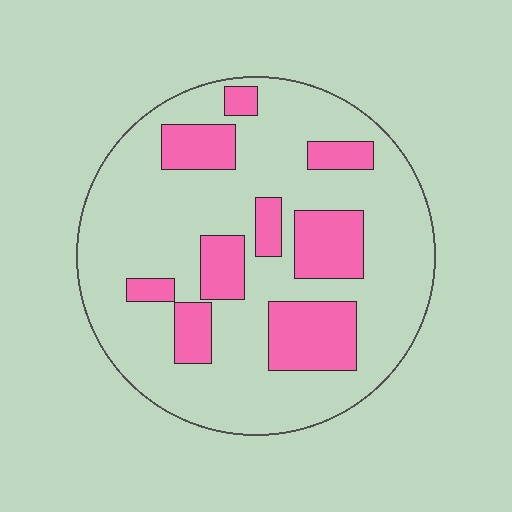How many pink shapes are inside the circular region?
9.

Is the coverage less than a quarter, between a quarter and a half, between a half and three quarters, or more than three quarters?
Between a quarter and a half.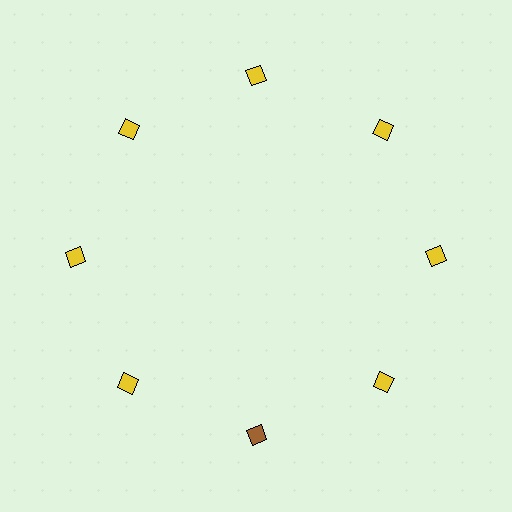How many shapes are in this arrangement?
There are 8 shapes arranged in a ring pattern.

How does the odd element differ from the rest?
It has a different color: brown instead of yellow.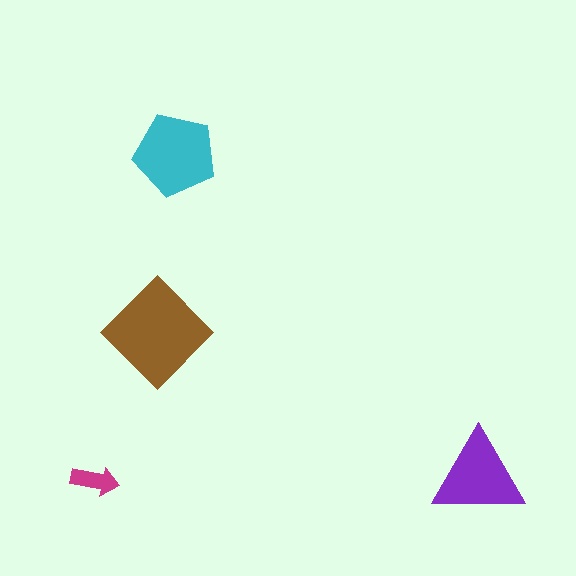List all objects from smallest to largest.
The magenta arrow, the purple triangle, the cyan pentagon, the brown diamond.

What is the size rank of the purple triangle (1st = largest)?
3rd.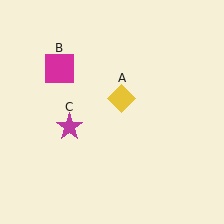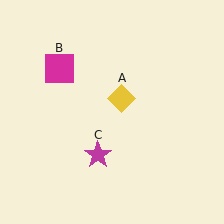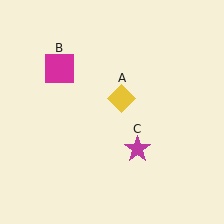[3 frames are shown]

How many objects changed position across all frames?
1 object changed position: magenta star (object C).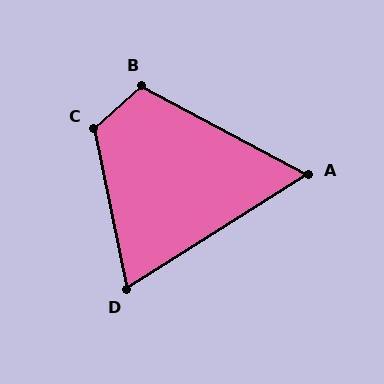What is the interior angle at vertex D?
Approximately 69 degrees (acute).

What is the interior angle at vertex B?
Approximately 111 degrees (obtuse).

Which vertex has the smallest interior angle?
A, at approximately 60 degrees.